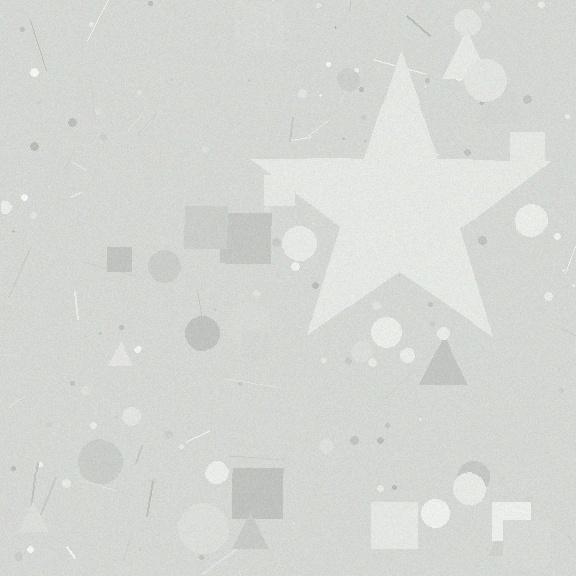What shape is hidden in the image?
A star is hidden in the image.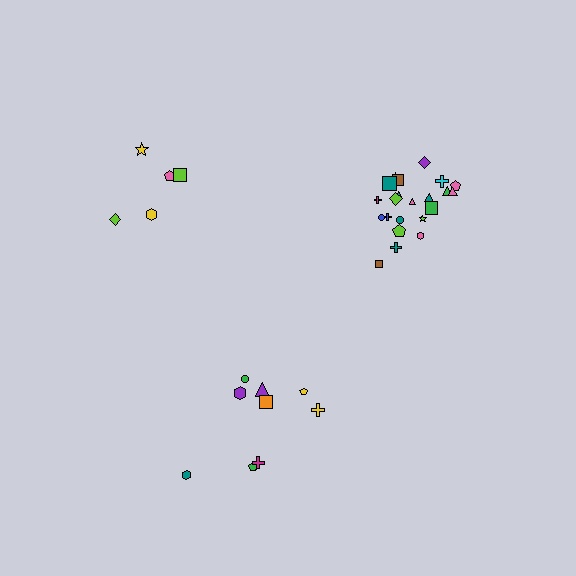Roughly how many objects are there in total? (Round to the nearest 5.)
Roughly 35 objects in total.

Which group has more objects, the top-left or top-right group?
The top-right group.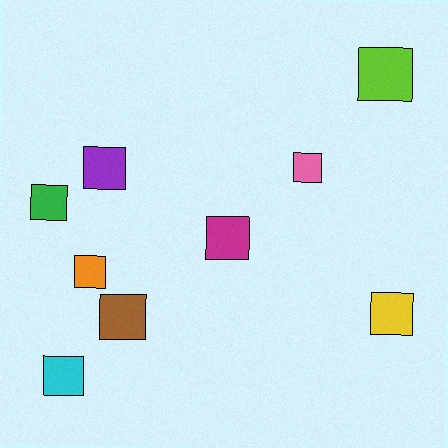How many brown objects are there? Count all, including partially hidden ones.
There is 1 brown object.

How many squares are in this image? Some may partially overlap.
There are 9 squares.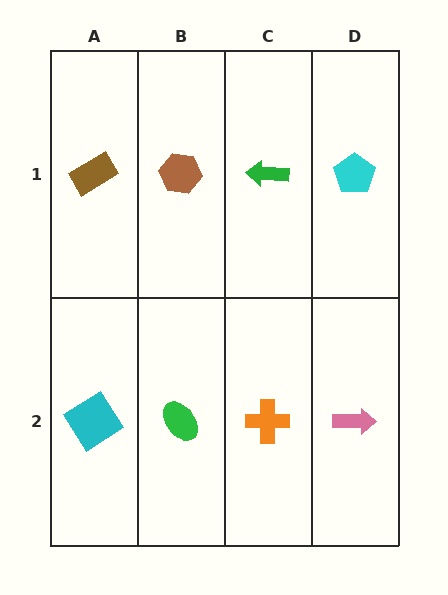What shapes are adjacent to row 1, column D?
A pink arrow (row 2, column D), a green arrow (row 1, column C).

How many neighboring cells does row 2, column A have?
2.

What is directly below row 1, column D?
A pink arrow.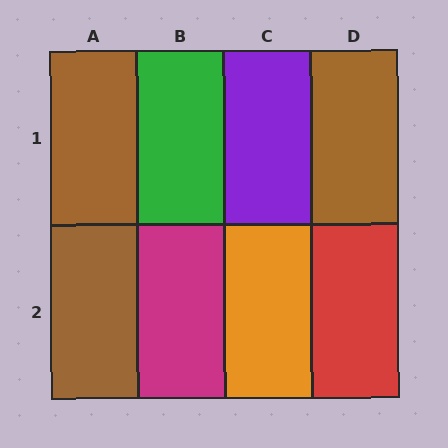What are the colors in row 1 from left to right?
Brown, green, purple, brown.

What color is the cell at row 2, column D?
Red.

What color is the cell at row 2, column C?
Orange.